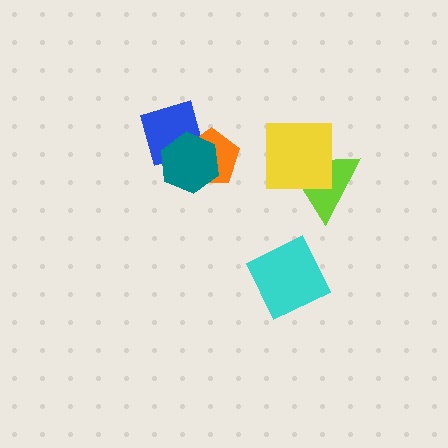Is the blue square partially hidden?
Yes, it is partially covered by another shape.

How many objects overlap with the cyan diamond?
0 objects overlap with the cyan diamond.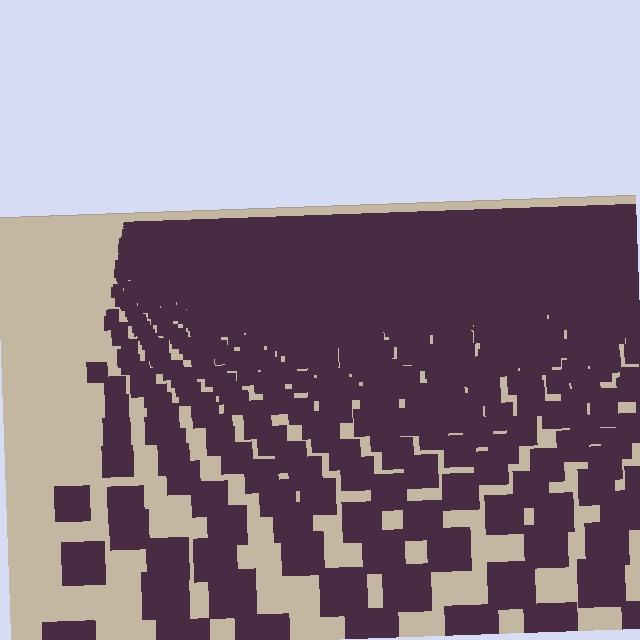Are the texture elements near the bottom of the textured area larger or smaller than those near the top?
Larger. Near the bottom, elements are closer to the viewer and appear at a bigger on-screen size.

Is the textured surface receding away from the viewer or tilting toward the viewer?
The surface is receding away from the viewer. Texture elements get smaller and denser toward the top.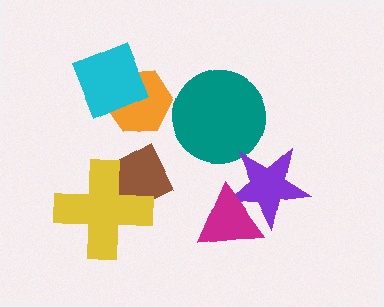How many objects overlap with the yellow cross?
1 object overlaps with the yellow cross.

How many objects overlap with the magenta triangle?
1 object overlaps with the magenta triangle.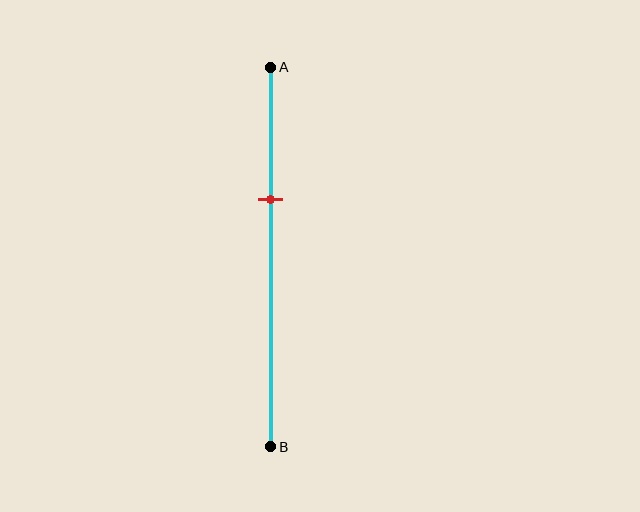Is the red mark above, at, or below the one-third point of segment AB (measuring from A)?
The red mark is approximately at the one-third point of segment AB.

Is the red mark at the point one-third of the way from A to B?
Yes, the mark is approximately at the one-third point.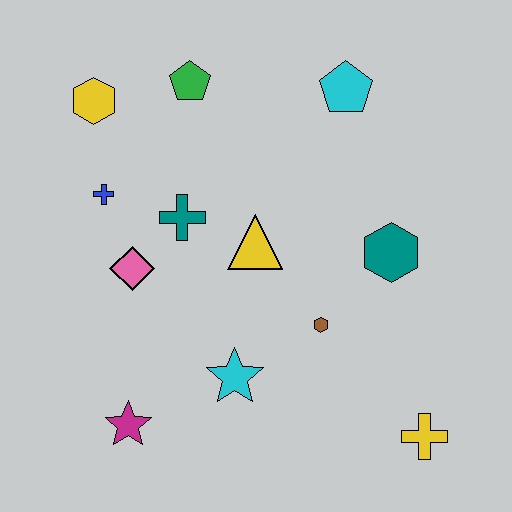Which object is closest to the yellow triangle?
The teal cross is closest to the yellow triangle.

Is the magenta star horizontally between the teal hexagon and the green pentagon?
No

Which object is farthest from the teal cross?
The yellow cross is farthest from the teal cross.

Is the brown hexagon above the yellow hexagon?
No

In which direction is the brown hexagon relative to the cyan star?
The brown hexagon is to the right of the cyan star.